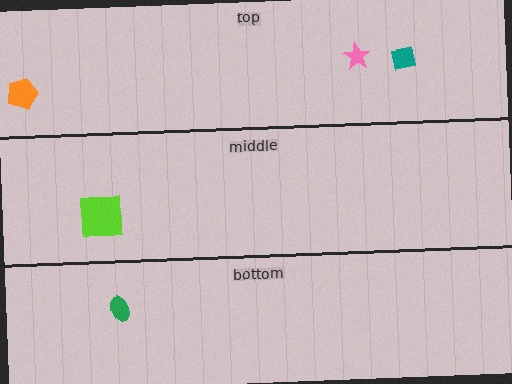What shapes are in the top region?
The teal square, the pink star, the orange pentagon.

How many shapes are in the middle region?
1.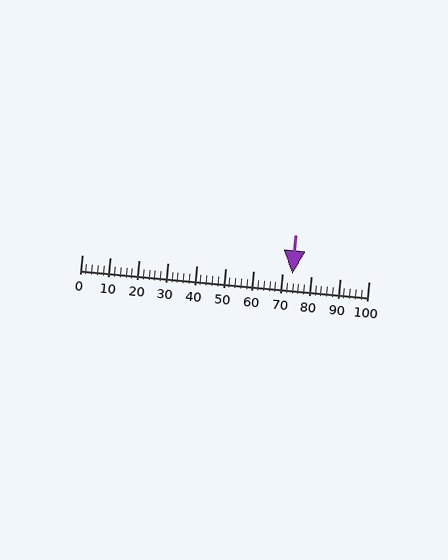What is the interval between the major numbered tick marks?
The major tick marks are spaced 10 units apart.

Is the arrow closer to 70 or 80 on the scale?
The arrow is closer to 70.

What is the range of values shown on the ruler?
The ruler shows values from 0 to 100.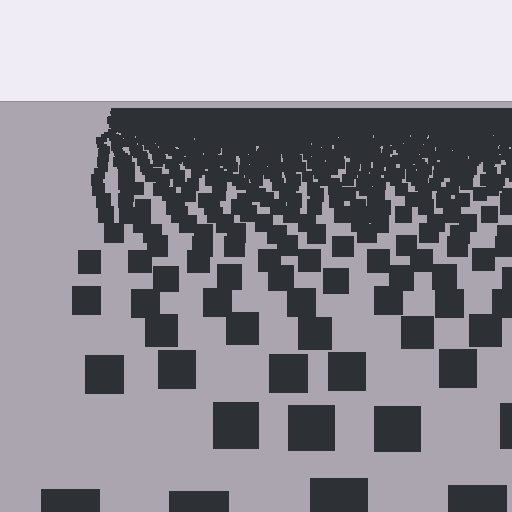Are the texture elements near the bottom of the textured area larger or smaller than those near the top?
Larger. Near the bottom, elements are closer to the viewer and appear at a bigger on-screen size.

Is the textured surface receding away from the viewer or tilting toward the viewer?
The surface is receding away from the viewer. Texture elements get smaller and denser toward the top.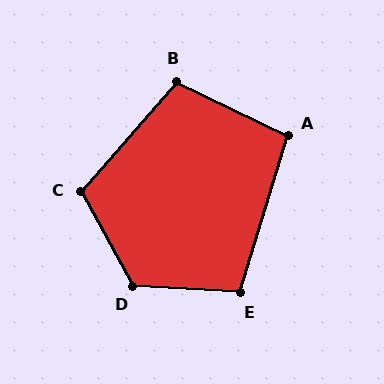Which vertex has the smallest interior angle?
A, at approximately 99 degrees.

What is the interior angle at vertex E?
Approximately 104 degrees (obtuse).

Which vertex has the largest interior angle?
D, at approximately 122 degrees.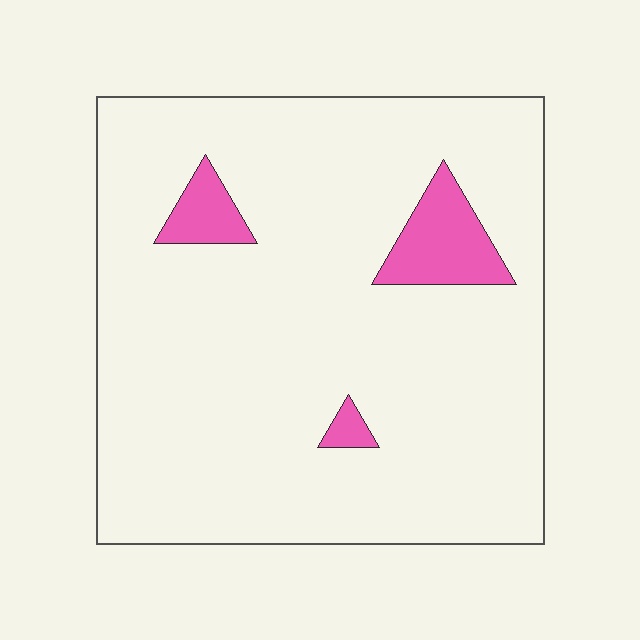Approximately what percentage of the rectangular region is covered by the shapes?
Approximately 10%.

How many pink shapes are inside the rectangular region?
3.